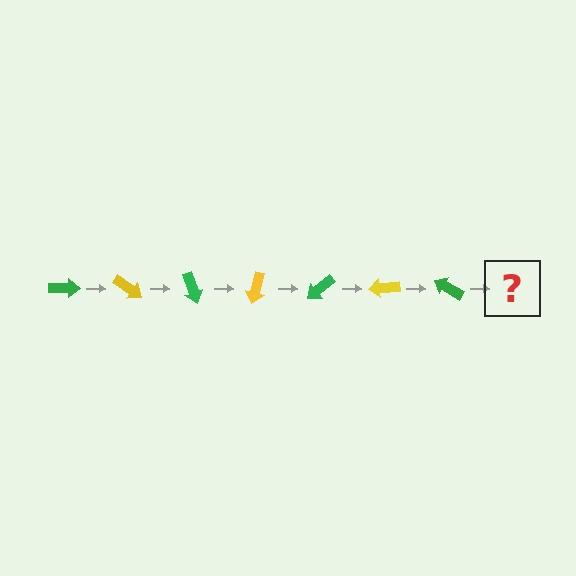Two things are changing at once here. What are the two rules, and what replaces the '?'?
The two rules are that it rotates 35 degrees each step and the color cycles through green and yellow. The '?' should be a yellow arrow, rotated 245 degrees from the start.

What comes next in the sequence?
The next element should be a yellow arrow, rotated 245 degrees from the start.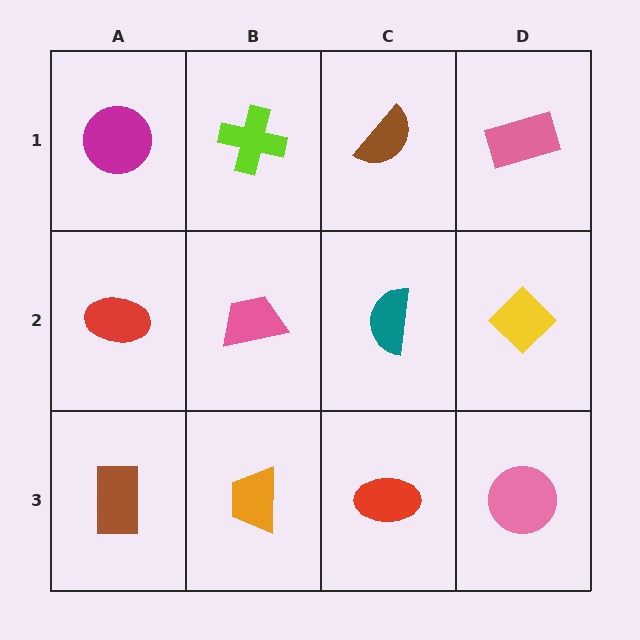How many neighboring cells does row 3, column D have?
2.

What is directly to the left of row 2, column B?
A red ellipse.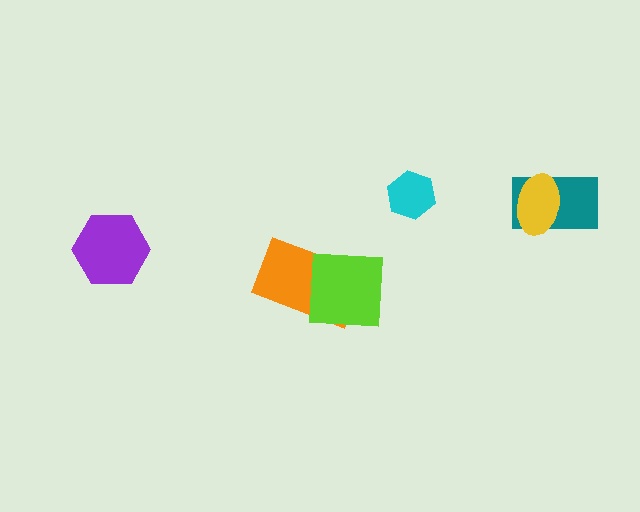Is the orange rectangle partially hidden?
Yes, it is partially covered by another shape.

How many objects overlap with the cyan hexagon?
0 objects overlap with the cyan hexagon.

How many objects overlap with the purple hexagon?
0 objects overlap with the purple hexagon.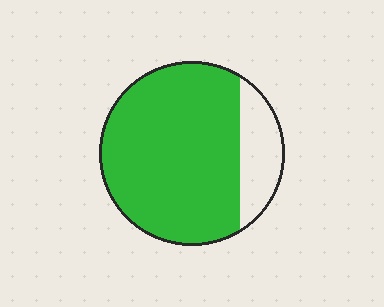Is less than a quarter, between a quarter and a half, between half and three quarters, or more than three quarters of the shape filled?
More than three quarters.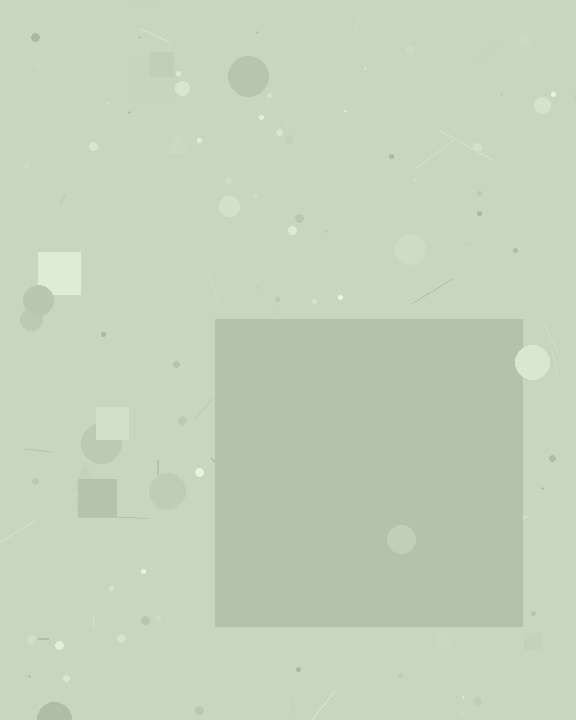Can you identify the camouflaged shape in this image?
The camouflaged shape is a square.